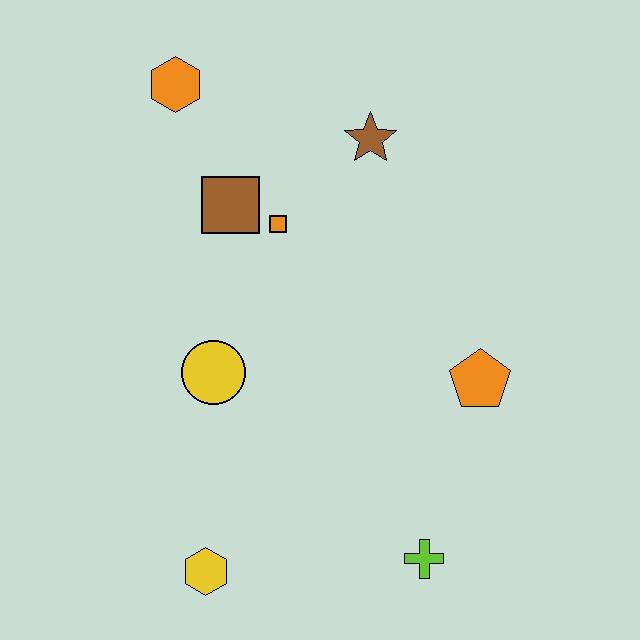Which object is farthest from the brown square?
The lime cross is farthest from the brown square.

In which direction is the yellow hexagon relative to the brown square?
The yellow hexagon is below the brown square.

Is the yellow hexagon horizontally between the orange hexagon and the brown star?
Yes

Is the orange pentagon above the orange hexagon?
No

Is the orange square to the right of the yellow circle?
Yes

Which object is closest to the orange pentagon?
The lime cross is closest to the orange pentagon.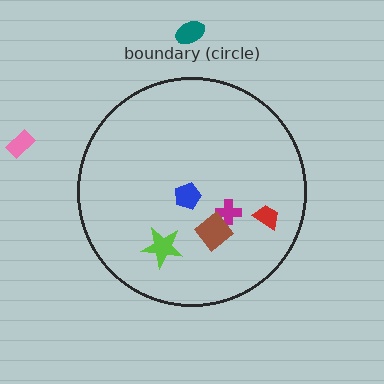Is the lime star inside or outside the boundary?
Inside.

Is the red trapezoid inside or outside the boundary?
Inside.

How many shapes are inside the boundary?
5 inside, 2 outside.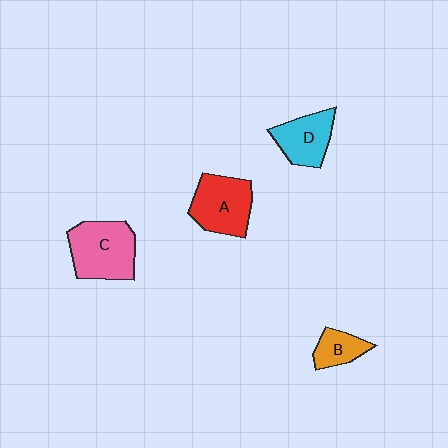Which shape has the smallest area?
Shape B (orange).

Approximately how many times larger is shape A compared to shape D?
Approximately 1.3 times.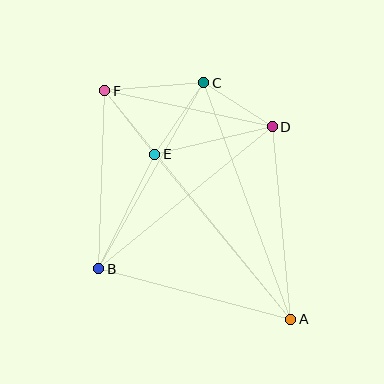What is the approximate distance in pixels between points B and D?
The distance between B and D is approximately 224 pixels.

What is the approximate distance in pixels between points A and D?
The distance between A and D is approximately 194 pixels.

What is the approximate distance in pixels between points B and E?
The distance between B and E is approximately 127 pixels.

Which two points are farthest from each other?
Points A and F are farthest from each other.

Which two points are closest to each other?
Points E and F are closest to each other.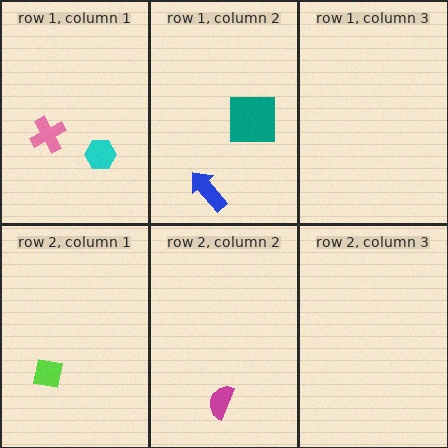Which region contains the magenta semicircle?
The row 2, column 2 region.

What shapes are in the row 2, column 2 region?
The magenta semicircle.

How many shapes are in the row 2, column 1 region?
1.